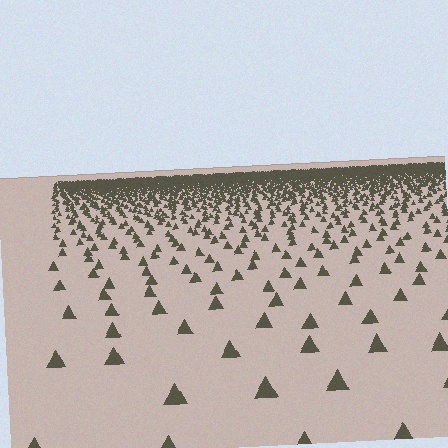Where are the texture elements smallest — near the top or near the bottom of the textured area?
Near the top.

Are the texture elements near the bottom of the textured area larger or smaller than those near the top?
Larger. Near the bottom, elements are closer to the viewer and appear at a bigger on-screen size.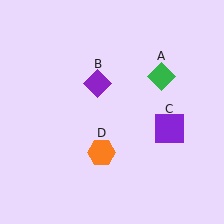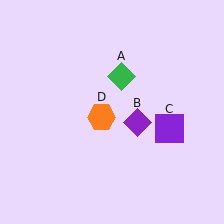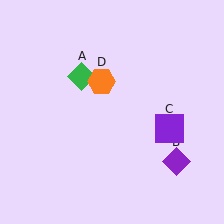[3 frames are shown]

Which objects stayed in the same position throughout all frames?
Purple square (object C) remained stationary.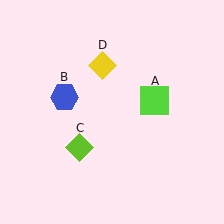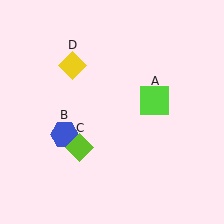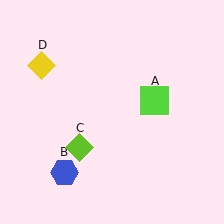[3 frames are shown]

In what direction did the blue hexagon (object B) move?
The blue hexagon (object B) moved down.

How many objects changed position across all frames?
2 objects changed position: blue hexagon (object B), yellow diamond (object D).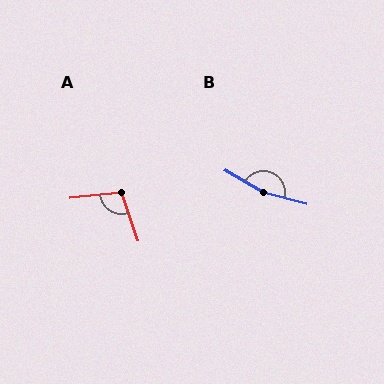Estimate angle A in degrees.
Approximately 103 degrees.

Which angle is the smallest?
A, at approximately 103 degrees.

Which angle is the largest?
B, at approximately 165 degrees.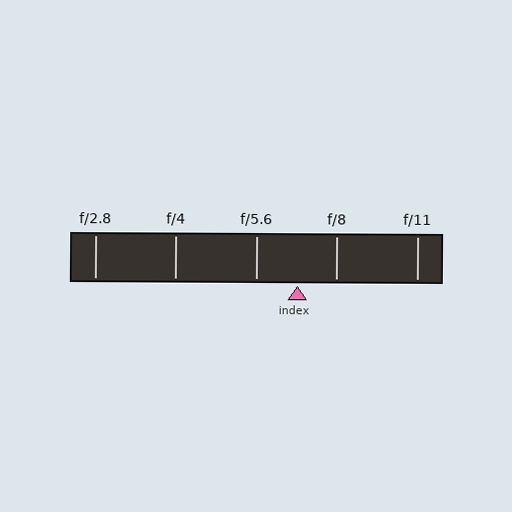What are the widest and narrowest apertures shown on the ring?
The widest aperture shown is f/2.8 and the narrowest is f/11.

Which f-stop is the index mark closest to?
The index mark is closest to f/8.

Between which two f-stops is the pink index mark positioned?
The index mark is between f/5.6 and f/8.